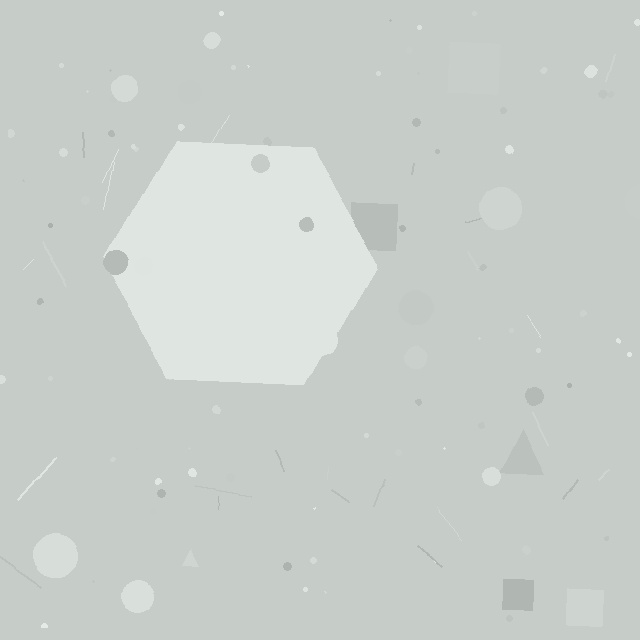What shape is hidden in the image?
A hexagon is hidden in the image.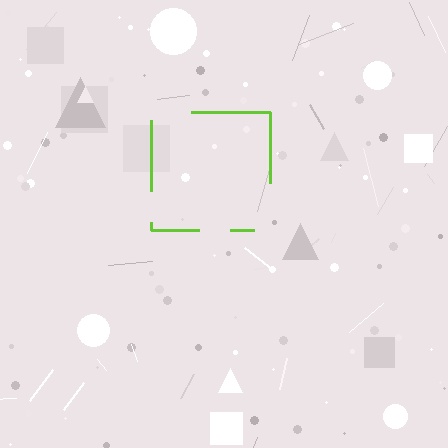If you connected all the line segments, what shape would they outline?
They would outline a square.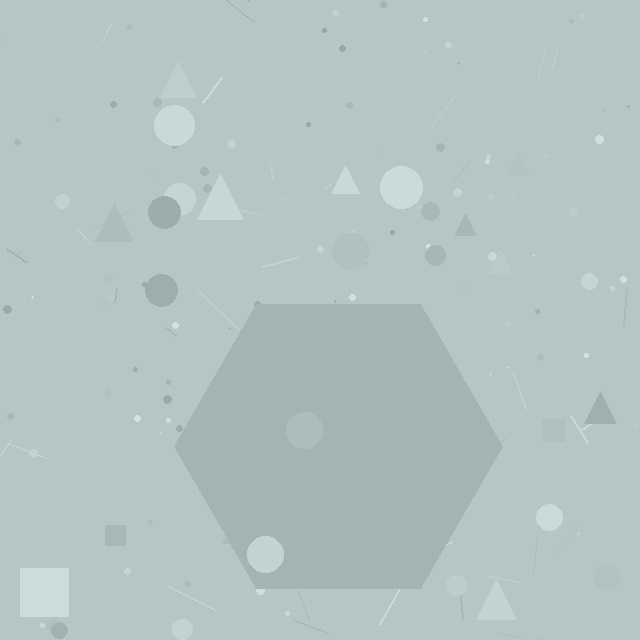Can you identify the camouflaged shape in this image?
The camouflaged shape is a hexagon.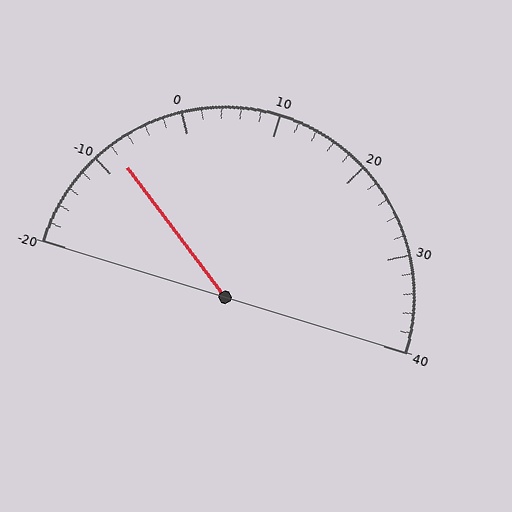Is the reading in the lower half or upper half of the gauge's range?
The reading is in the lower half of the range (-20 to 40).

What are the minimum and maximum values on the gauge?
The gauge ranges from -20 to 40.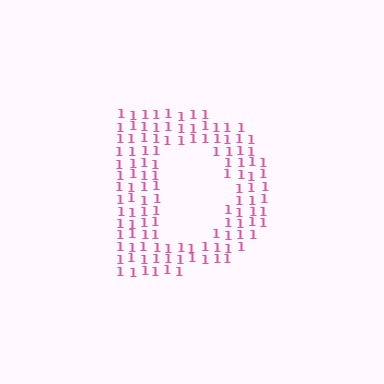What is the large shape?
The large shape is the letter D.